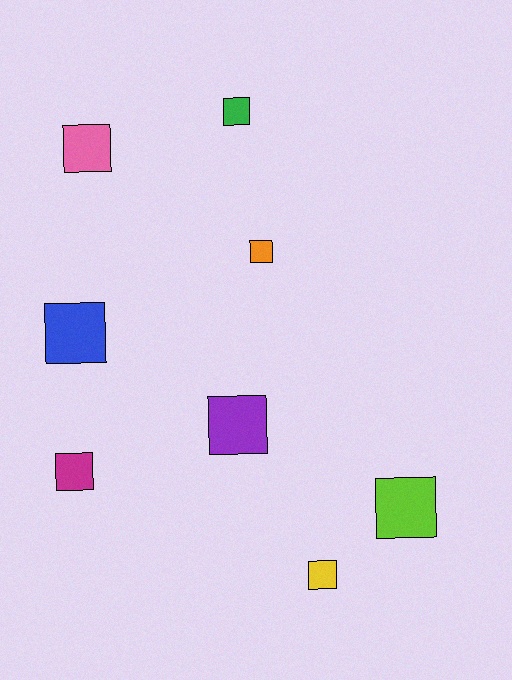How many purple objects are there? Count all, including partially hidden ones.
There is 1 purple object.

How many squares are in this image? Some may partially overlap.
There are 8 squares.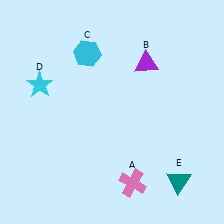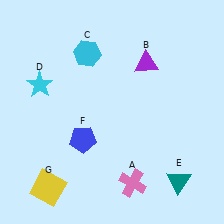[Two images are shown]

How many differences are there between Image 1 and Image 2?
There are 2 differences between the two images.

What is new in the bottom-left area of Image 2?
A yellow square (G) was added in the bottom-left area of Image 2.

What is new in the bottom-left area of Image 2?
A blue pentagon (F) was added in the bottom-left area of Image 2.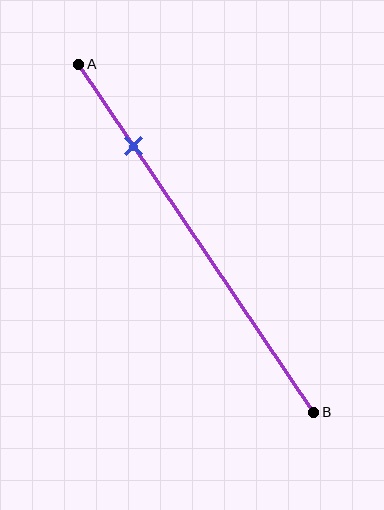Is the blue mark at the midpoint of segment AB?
No, the mark is at about 25% from A, not at the 50% midpoint.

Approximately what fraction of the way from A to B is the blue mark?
The blue mark is approximately 25% of the way from A to B.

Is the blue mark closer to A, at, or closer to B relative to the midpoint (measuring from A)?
The blue mark is closer to point A than the midpoint of segment AB.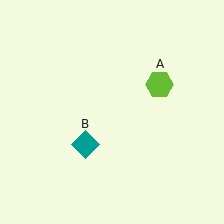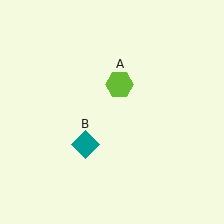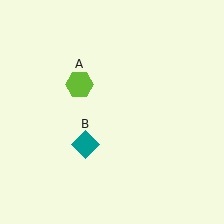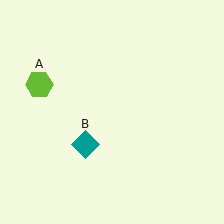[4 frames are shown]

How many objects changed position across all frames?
1 object changed position: lime hexagon (object A).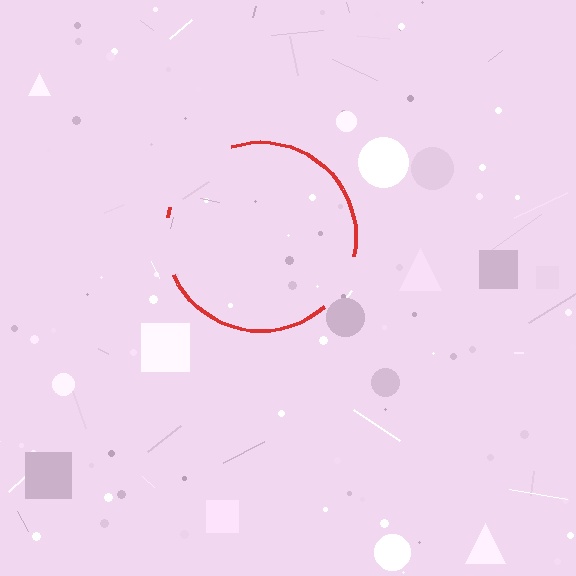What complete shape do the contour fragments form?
The contour fragments form a circle.